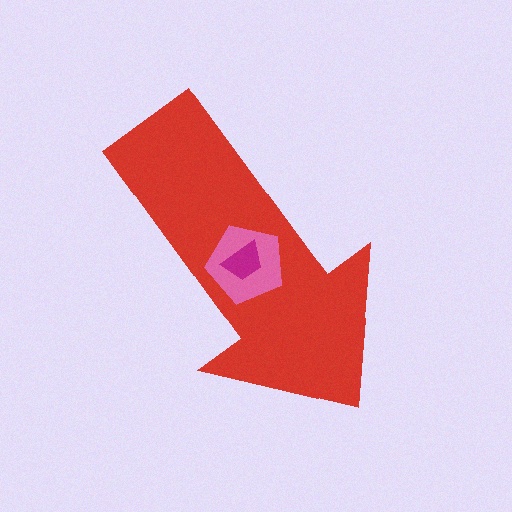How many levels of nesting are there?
3.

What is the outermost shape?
The red arrow.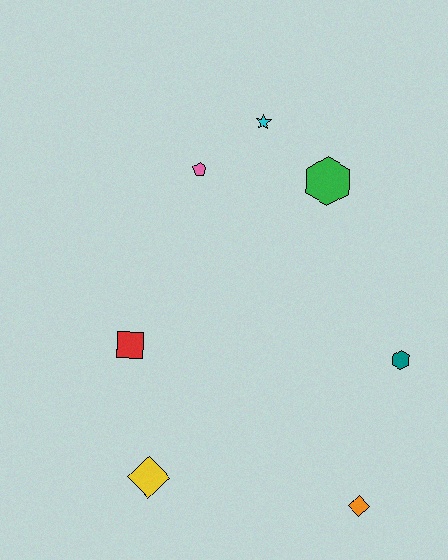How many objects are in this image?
There are 7 objects.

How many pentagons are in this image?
There is 1 pentagon.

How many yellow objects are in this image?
There is 1 yellow object.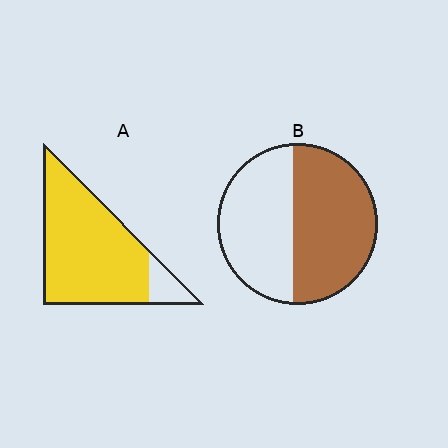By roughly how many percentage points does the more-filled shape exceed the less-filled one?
By roughly 35 percentage points (A over B).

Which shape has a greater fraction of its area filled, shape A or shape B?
Shape A.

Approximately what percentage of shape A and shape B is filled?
A is approximately 90% and B is approximately 55%.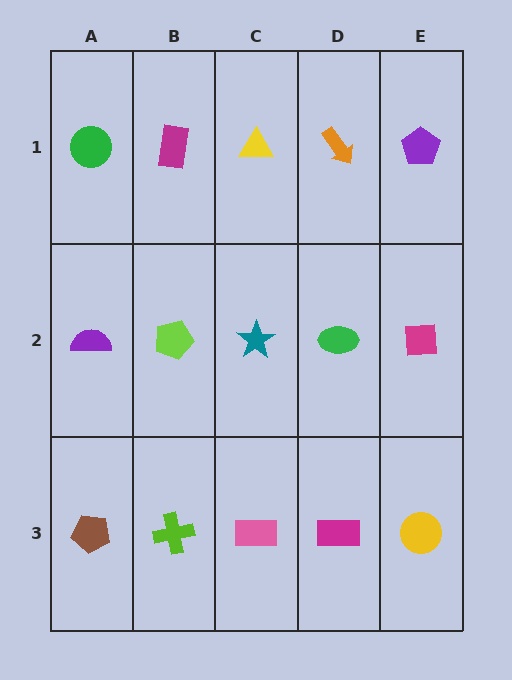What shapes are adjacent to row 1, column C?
A teal star (row 2, column C), a magenta rectangle (row 1, column B), an orange arrow (row 1, column D).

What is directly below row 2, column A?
A brown pentagon.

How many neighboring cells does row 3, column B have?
3.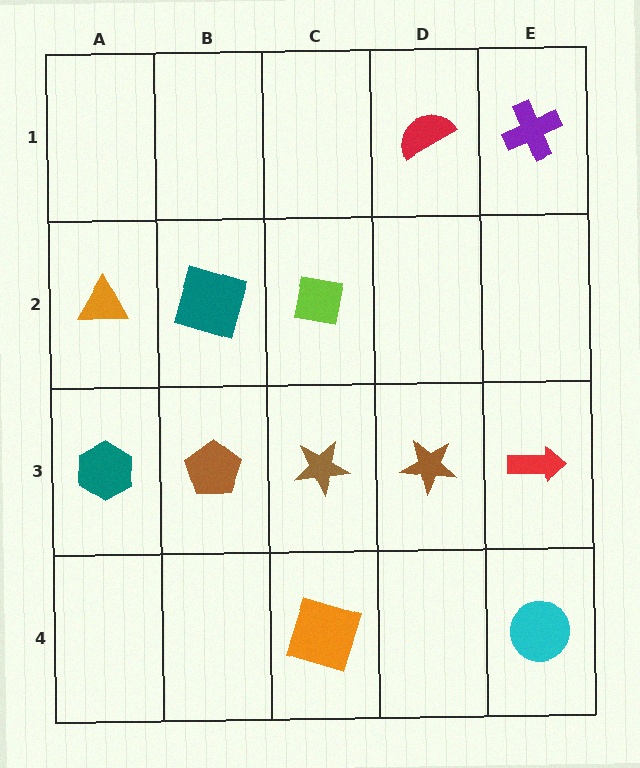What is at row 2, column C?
A lime square.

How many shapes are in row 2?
3 shapes.